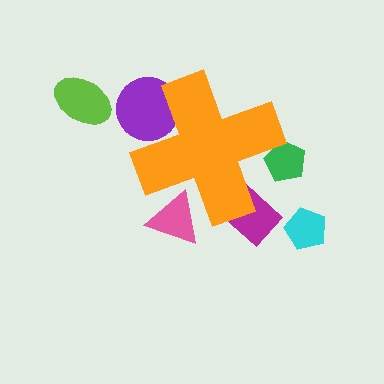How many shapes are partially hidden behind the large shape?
4 shapes are partially hidden.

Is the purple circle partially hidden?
Yes, the purple circle is partially hidden behind the orange cross.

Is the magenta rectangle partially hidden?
Yes, the magenta rectangle is partially hidden behind the orange cross.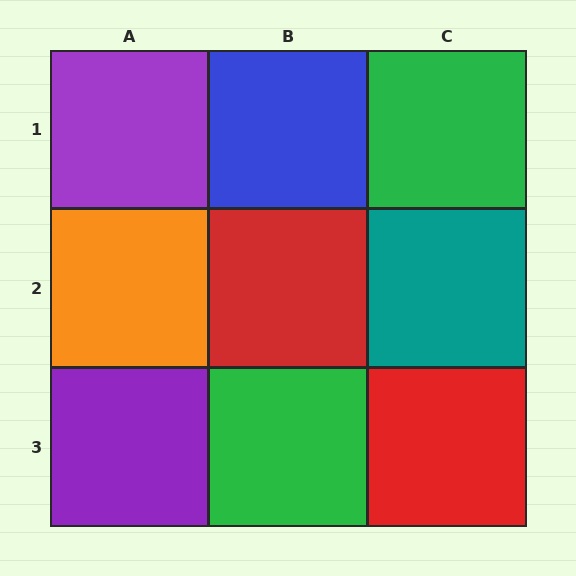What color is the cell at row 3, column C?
Red.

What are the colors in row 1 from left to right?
Purple, blue, green.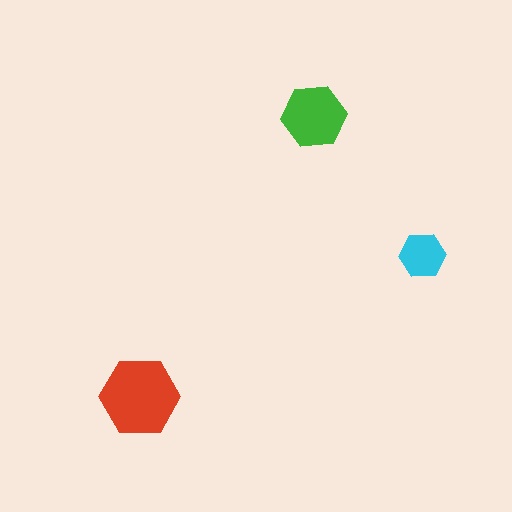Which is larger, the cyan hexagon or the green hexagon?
The green one.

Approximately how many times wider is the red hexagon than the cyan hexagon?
About 1.5 times wider.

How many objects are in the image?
There are 3 objects in the image.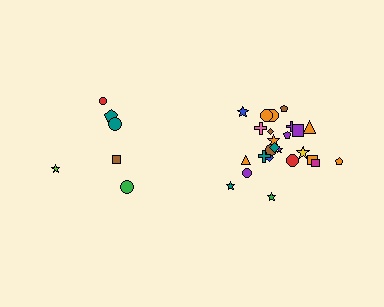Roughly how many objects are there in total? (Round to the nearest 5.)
Roughly 30 objects in total.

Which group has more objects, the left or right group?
The right group.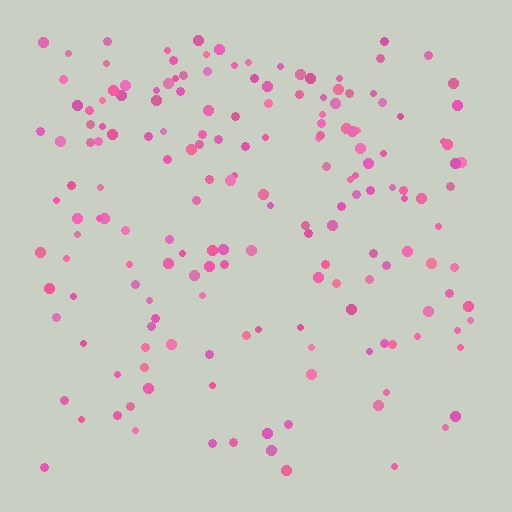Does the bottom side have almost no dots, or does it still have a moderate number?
Still a moderate number, just noticeably fewer than the top.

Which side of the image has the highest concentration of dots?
The top.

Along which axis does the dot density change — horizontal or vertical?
Vertical.